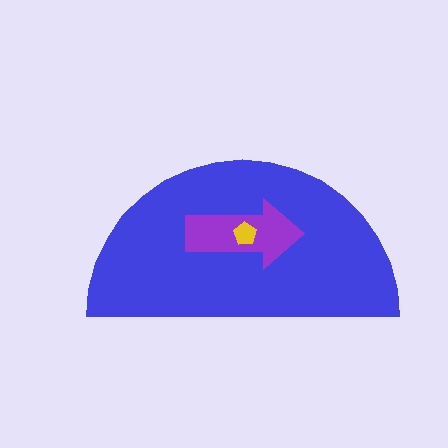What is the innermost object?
The yellow pentagon.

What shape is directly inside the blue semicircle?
The purple arrow.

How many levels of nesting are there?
3.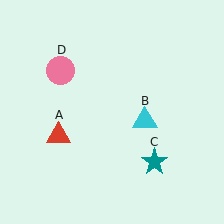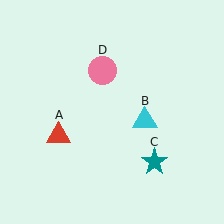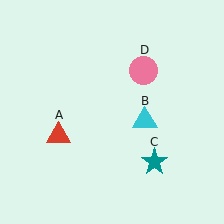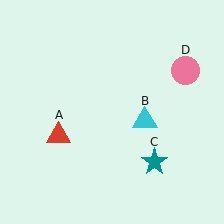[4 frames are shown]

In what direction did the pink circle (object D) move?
The pink circle (object D) moved right.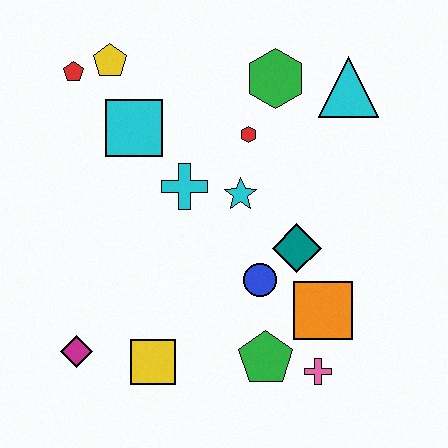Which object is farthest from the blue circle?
The red pentagon is farthest from the blue circle.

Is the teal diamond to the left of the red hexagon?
No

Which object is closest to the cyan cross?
The cyan star is closest to the cyan cross.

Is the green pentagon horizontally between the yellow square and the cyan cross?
No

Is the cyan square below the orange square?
No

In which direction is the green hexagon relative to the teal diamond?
The green hexagon is above the teal diamond.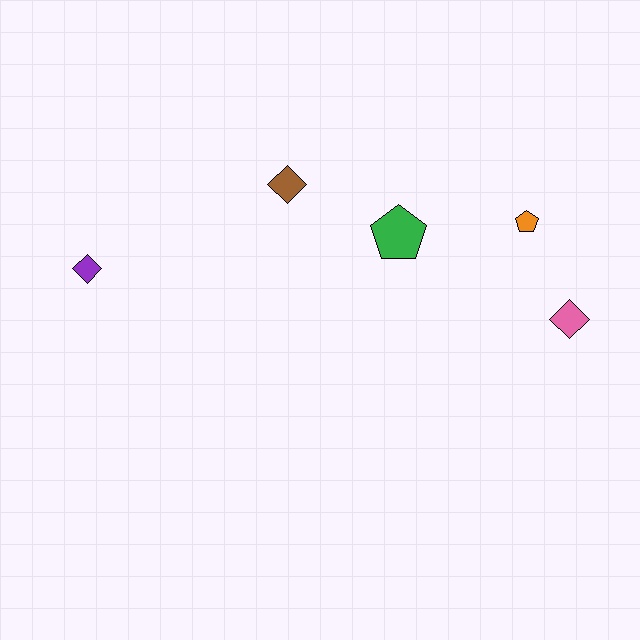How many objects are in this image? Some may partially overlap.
There are 5 objects.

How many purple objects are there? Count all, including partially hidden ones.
There is 1 purple object.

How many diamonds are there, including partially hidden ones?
There are 3 diamonds.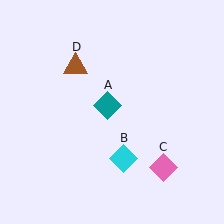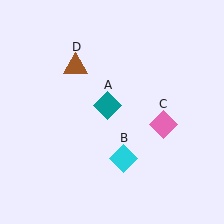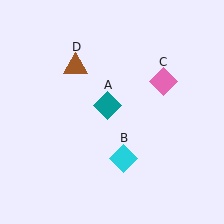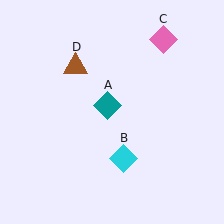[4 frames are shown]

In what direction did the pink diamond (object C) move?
The pink diamond (object C) moved up.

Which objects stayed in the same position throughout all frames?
Teal diamond (object A) and cyan diamond (object B) and brown triangle (object D) remained stationary.